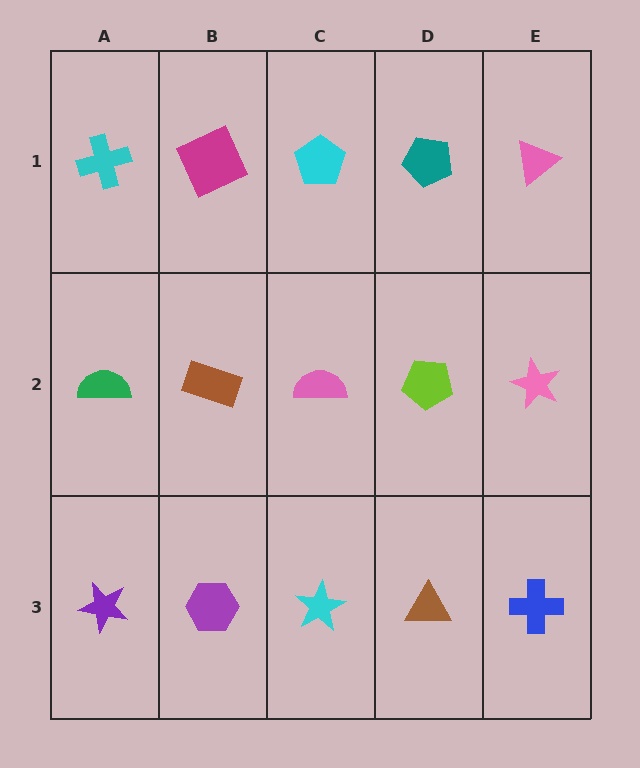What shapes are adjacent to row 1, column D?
A lime pentagon (row 2, column D), a cyan pentagon (row 1, column C), a pink triangle (row 1, column E).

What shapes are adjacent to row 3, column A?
A green semicircle (row 2, column A), a purple hexagon (row 3, column B).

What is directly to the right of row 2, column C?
A lime pentagon.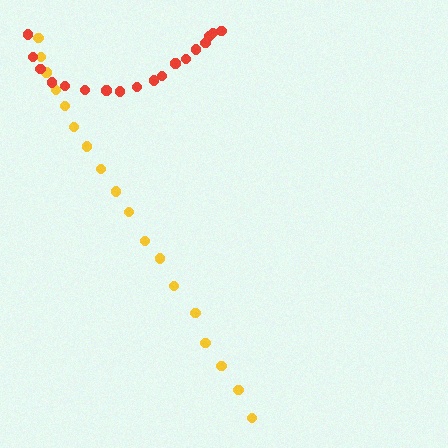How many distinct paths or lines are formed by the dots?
There are 2 distinct paths.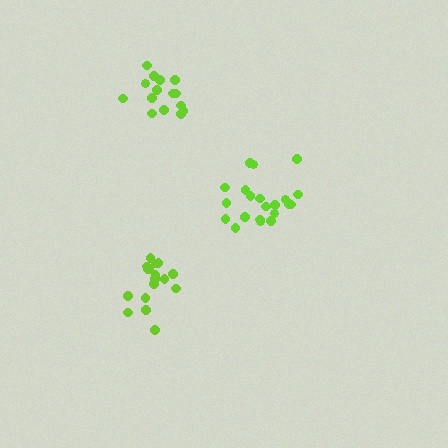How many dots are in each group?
Group 1: 21 dots, Group 2: 15 dots, Group 3: 17 dots (53 total).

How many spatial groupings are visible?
There are 3 spatial groupings.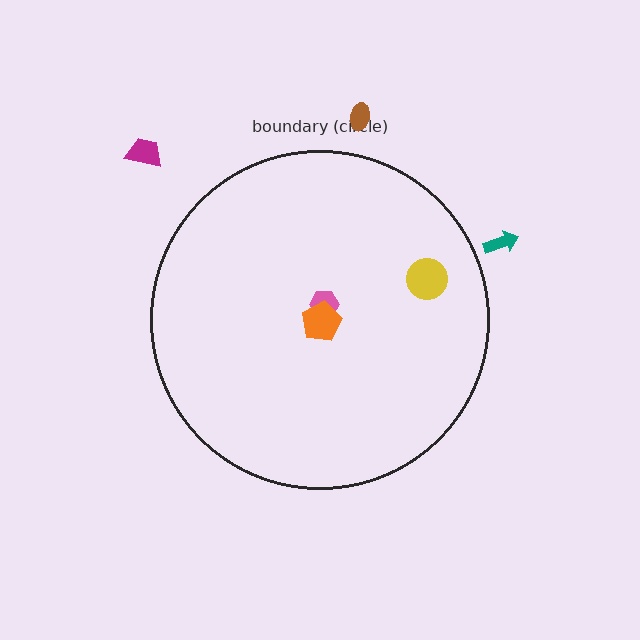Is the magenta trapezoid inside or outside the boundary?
Outside.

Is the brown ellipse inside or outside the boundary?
Outside.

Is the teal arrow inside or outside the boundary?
Outside.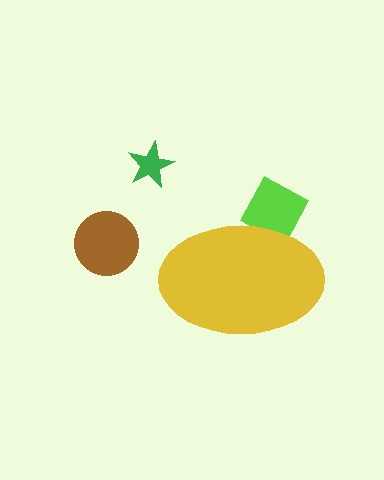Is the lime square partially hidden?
Yes, the lime square is partially hidden behind the yellow ellipse.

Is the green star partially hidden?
No, the green star is fully visible.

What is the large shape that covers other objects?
A yellow ellipse.